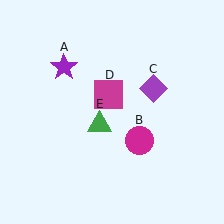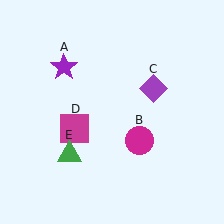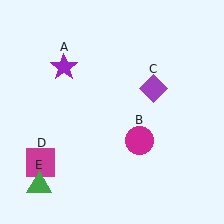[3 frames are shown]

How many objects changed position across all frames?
2 objects changed position: magenta square (object D), green triangle (object E).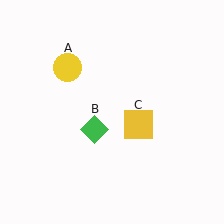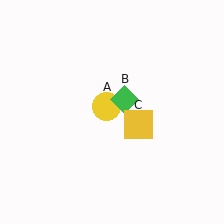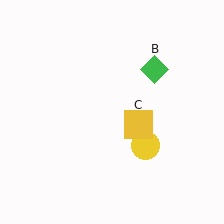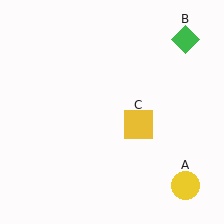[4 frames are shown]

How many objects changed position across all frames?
2 objects changed position: yellow circle (object A), green diamond (object B).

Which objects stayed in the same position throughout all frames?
Yellow square (object C) remained stationary.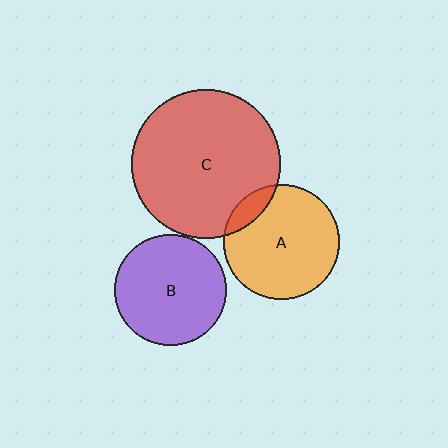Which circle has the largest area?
Circle C (red).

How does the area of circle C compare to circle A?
Approximately 1.7 times.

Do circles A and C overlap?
Yes.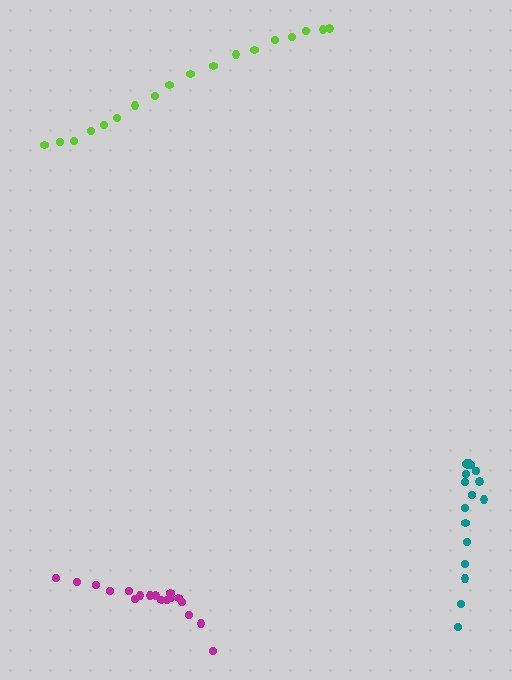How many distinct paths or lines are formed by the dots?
There are 3 distinct paths.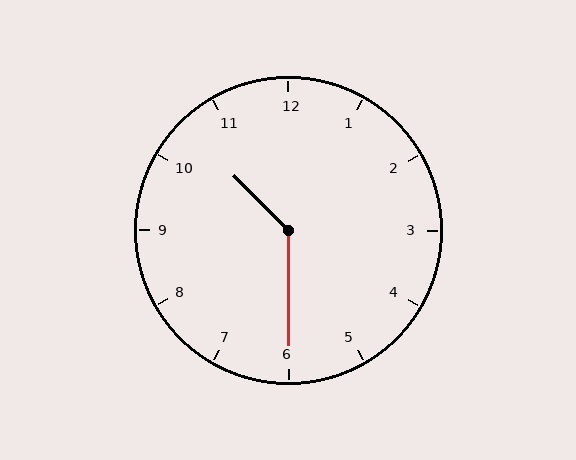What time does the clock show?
10:30.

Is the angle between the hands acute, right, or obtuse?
It is obtuse.